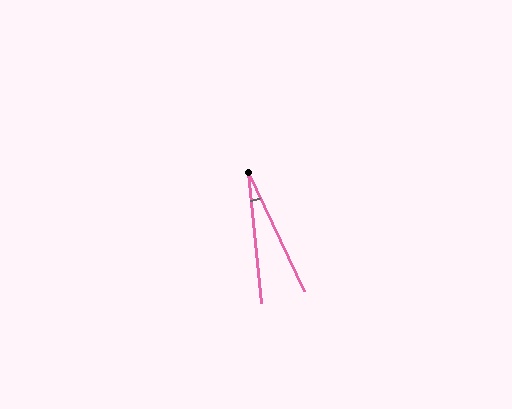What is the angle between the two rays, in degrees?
Approximately 20 degrees.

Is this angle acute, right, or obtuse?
It is acute.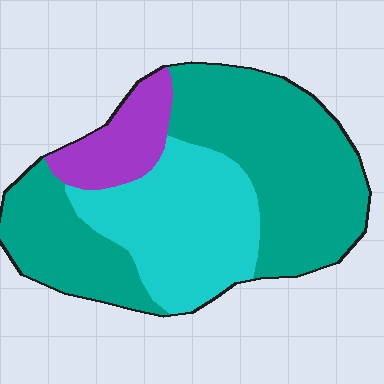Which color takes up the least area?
Purple, at roughly 10%.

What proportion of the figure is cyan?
Cyan takes up between a quarter and a half of the figure.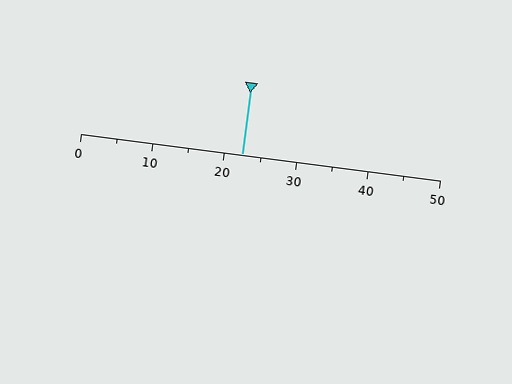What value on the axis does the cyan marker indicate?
The marker indicates approximately 22.5.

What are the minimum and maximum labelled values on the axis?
The axis runs from 0 to 50.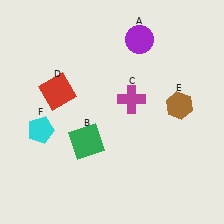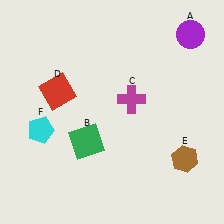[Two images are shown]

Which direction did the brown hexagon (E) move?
The brown hexagon (E) moved down.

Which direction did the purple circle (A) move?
The purple circle (A) moved right.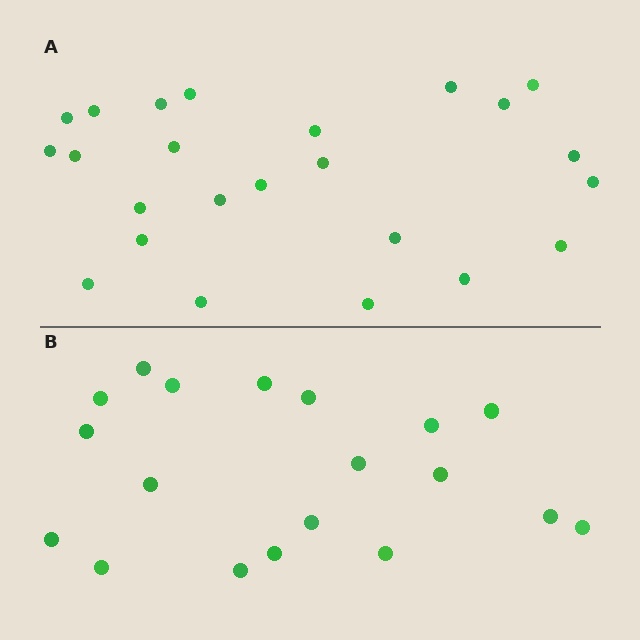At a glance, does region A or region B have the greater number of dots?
Region A (the top region) has more dots.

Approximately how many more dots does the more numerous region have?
Region A has about 5 more dots than region B.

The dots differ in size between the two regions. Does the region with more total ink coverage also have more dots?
No. Region B has more total ink coverage because its dots are larger, but region A actually contains more individual dots. Total area can be misleading — the number of items is what matters here.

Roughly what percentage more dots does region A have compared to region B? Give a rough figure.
About 25% more.